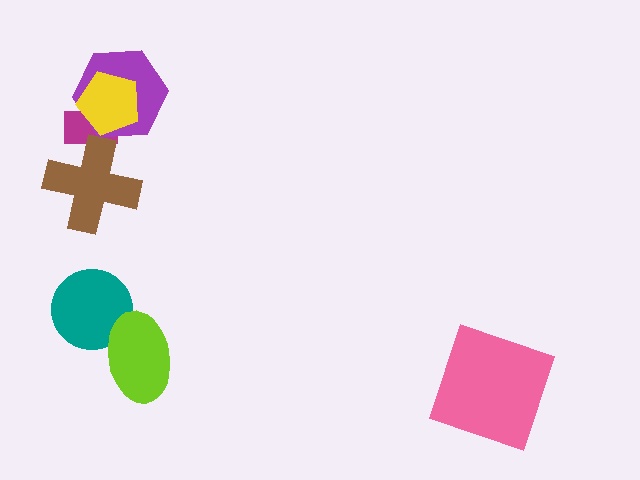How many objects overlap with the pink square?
0 objects overlap with the pink square.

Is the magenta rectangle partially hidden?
Yes, it is partially covered by another shape.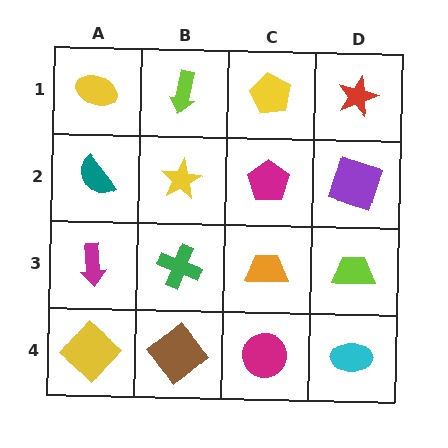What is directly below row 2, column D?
A lime trapezoid.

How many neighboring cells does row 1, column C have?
3.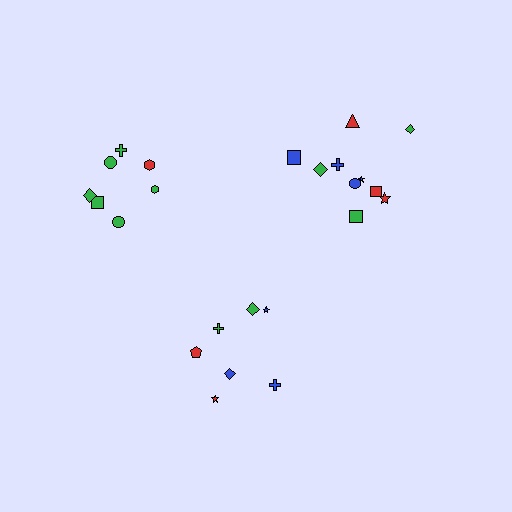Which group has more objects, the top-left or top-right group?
The top-right group.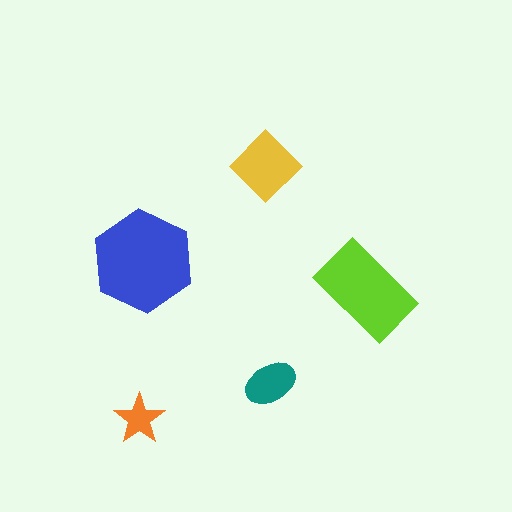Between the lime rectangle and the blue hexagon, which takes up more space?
The blue hexagon.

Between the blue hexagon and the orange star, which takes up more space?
The blue hexagon.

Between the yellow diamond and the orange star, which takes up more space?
The yellow diamond.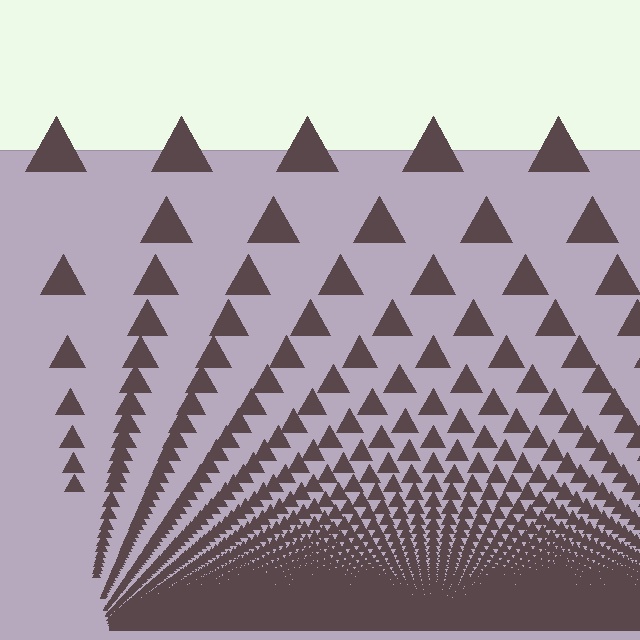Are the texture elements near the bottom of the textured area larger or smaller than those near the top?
Smaller. The gradient is inverted — elements near the bottom are smaller and denser.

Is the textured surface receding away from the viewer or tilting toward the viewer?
The surface appears to tilt toward the viewer. Texture elements get larger and sparser toward the top.